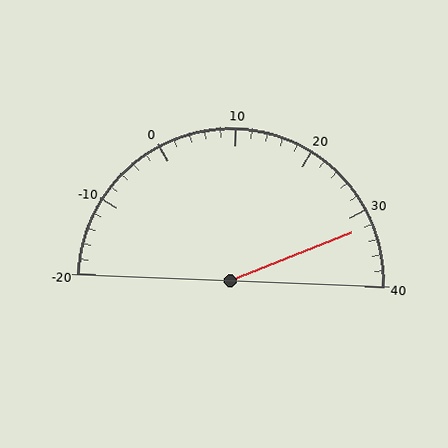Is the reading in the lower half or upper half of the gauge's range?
The reading is in the upper half of the range (-20 to 40).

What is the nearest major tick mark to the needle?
The nearest major tick mark is 30.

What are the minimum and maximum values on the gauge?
The gauge ranges from -20 to 40.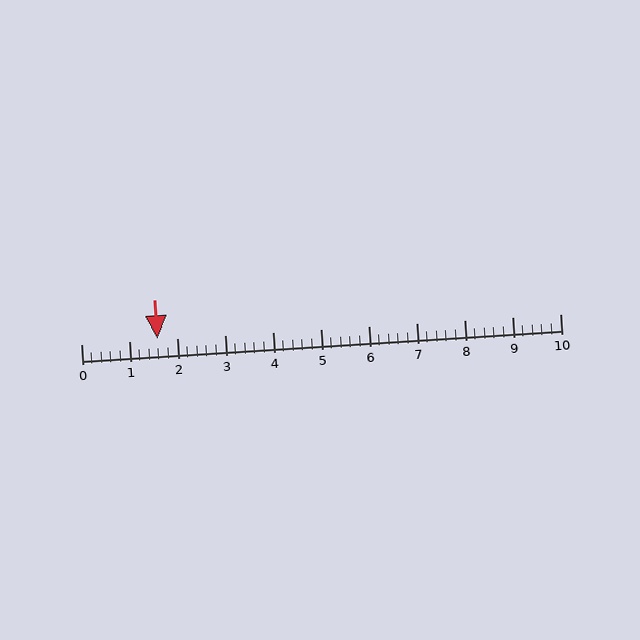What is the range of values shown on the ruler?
The ruler shows values from 0 to 10.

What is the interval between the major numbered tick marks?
The major tick marks are spaced 1 units apart.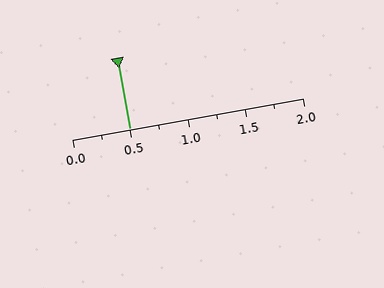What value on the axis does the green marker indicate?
The marker indicates approximately 0.5.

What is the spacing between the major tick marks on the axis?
The major ticks are spaced 0.5 apart.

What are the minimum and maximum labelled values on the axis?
The axis runs from 0.0 to 2.0.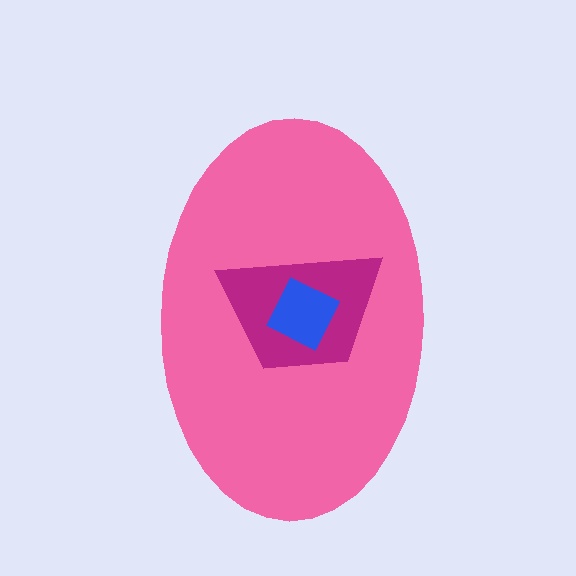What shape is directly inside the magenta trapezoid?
The blue diamond.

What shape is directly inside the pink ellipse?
The magenta trapezoid.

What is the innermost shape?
The blue diamond.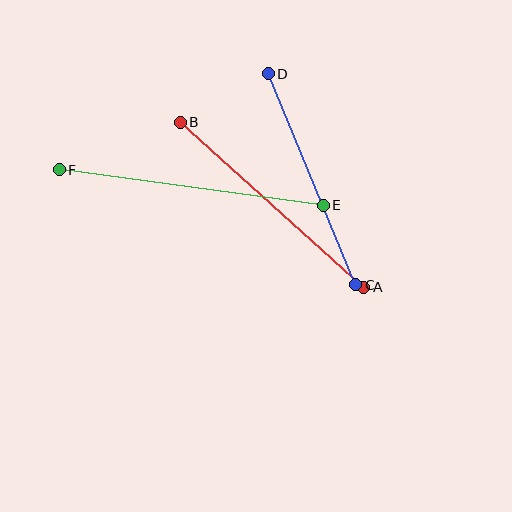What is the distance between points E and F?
The distance is approximately 266 pixels.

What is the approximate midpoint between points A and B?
The midpoint is at approximately (272, 205) pixels.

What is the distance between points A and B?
The distance is approximately 247 pixels.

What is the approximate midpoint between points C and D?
The midpoint is at approximately (312, 179) pixels.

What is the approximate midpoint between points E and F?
The midpoint is at approximately (191, 188) pixels.